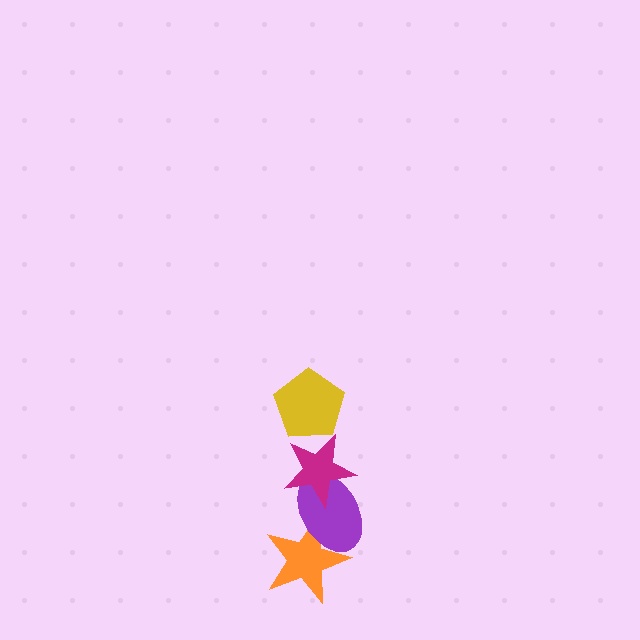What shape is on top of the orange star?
The purple ellipse is on top of the orange star.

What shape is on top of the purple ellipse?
The magenta star is on top of the purple ellipse.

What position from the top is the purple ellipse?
The purple ellipse is 3rd from the top.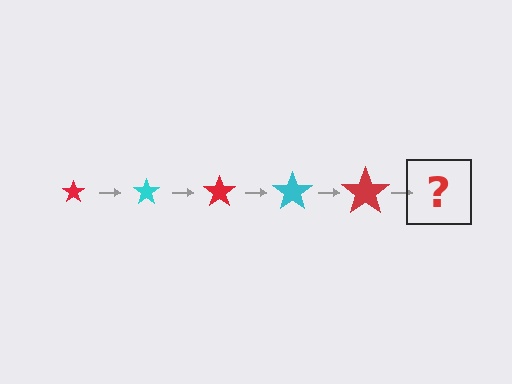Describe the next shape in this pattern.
It should be a cyan star, larger than the previous one.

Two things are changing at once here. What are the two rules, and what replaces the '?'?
The two rules are that the star grows larger each step and the color cycles through red and cyan. The '?' should be a cyan star, larger than the previous one.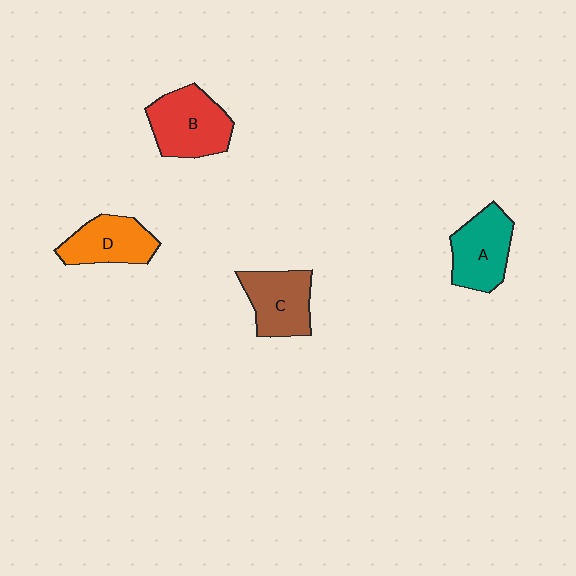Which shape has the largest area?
Shape B (red).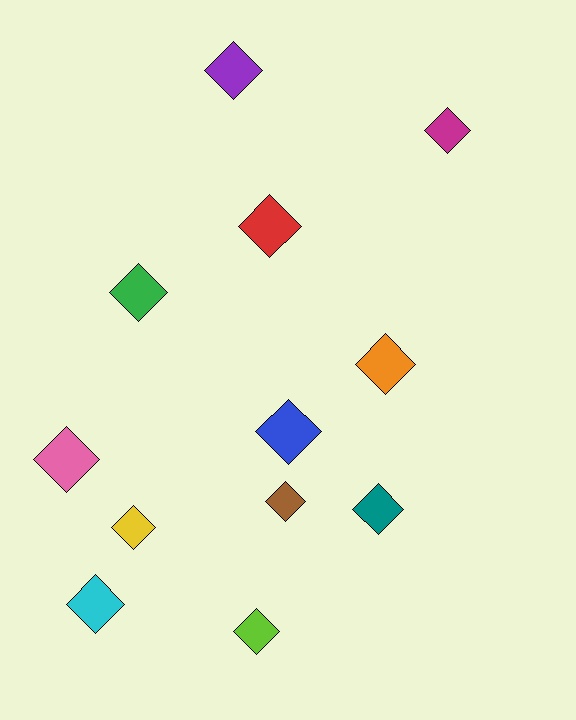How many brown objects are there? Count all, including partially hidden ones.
There is 1 brown object.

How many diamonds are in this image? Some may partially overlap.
There are 12 diamonds.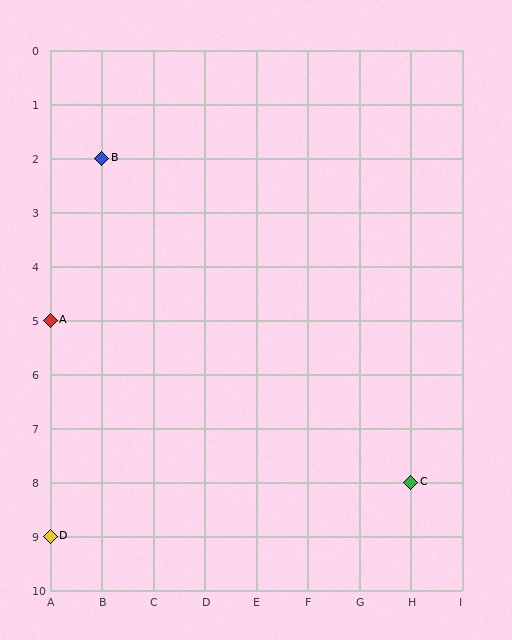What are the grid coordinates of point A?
Point A is at grid coordinates (A, 5).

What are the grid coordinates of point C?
Point C is at grid coordinates (H, 8).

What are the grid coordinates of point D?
Point D is at grid coordinates (A, 9).